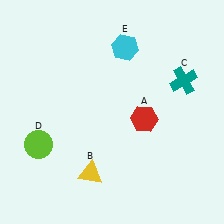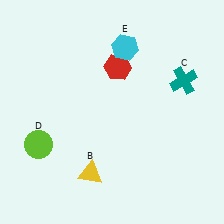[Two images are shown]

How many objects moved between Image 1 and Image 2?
1 object moved between the two images.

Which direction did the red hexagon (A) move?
The red hexagon (A) moved up.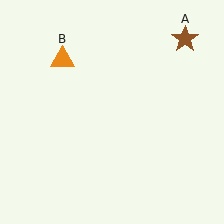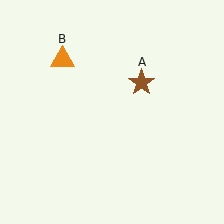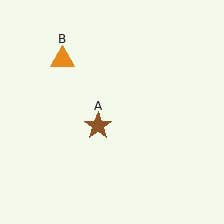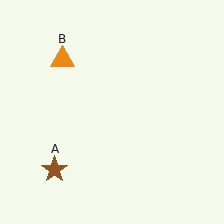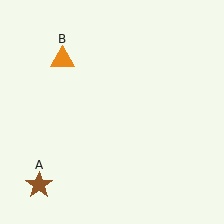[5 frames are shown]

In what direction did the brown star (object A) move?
The brown star (object A) moved down and to the left.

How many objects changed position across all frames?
1 object changed position: brown star (object A).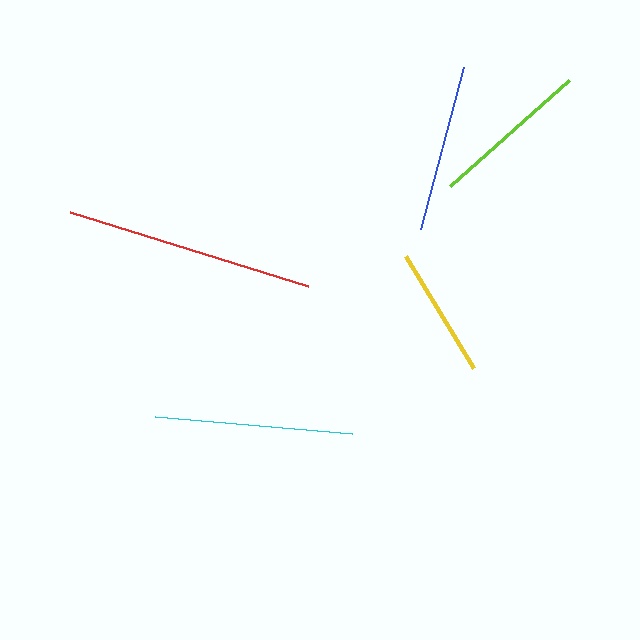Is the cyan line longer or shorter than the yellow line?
The cyan line is longer than the yellow line.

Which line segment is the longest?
The red line is the longest at approximately 249 pixels.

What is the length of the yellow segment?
The yellow segment is approximately 131 pixels long.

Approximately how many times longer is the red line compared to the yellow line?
The red line is approximately 1.9 times the length of the yellow line.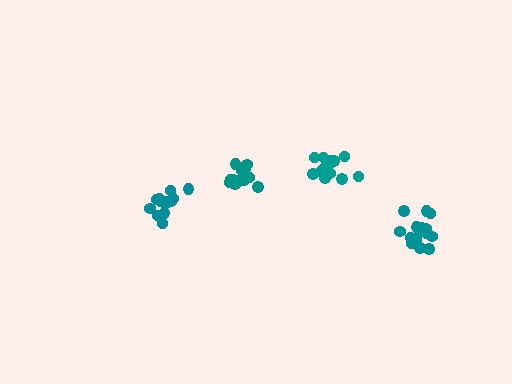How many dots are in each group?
Group 1: 14 dots, Group 2: 16 dots, Group 3: 17 dots, Group 4: 16 dots (63 total).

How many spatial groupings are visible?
There are 4 spatial groupings.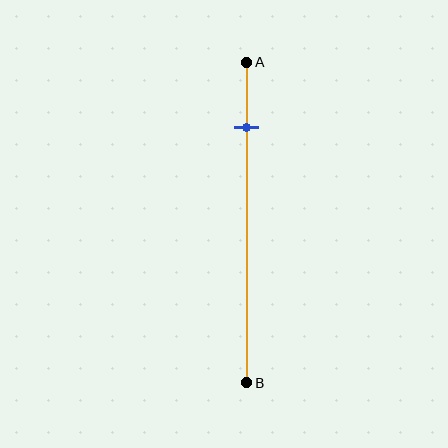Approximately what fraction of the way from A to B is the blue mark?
The blue mark is approximately 20% of the way from A to B.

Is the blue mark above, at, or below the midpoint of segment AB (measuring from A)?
The blue mark is above the midpoint of segment AB.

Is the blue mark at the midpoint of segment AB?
No, the mark is at about 20% from A, not at the 50% midpoint.